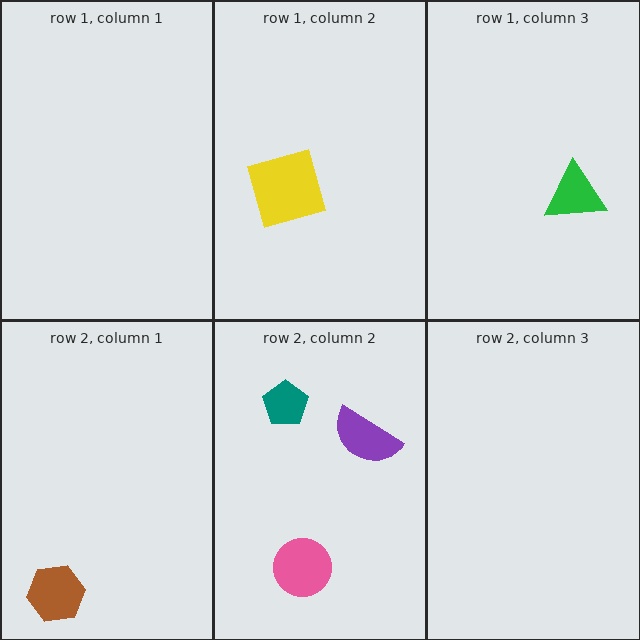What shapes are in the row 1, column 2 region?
The yellow square.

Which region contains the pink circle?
The row 2, column 2 region.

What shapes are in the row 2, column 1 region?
The brown hexagon.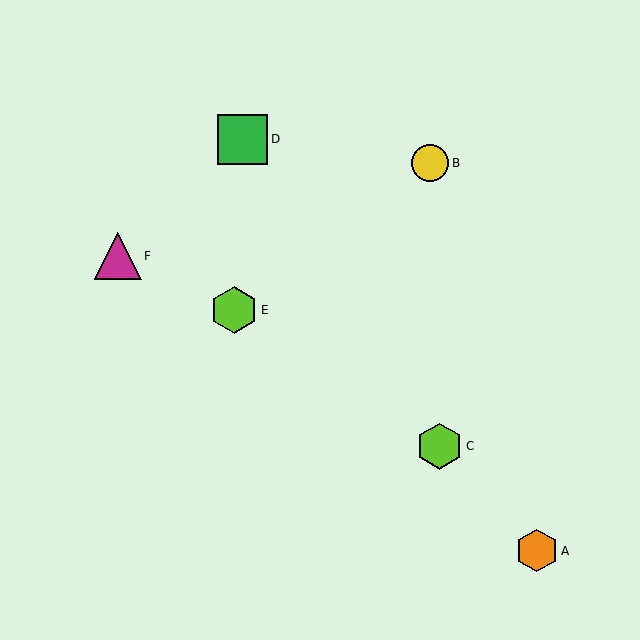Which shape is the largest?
The green square (labeled D) is the largest.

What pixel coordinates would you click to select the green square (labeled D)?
Click at (243, 139) to select the green square D.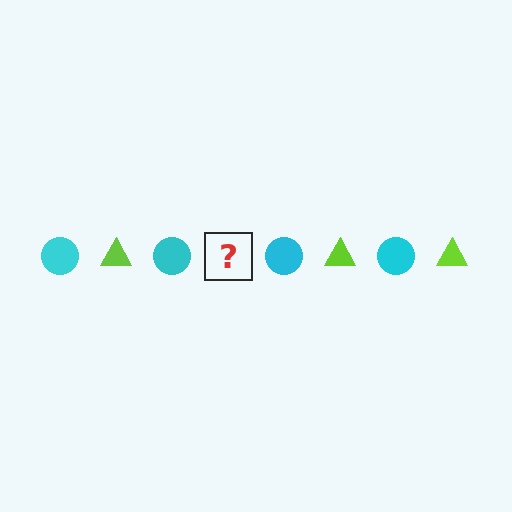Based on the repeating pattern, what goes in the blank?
The blank should be a lime triangle.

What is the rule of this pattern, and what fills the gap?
The rule is that the pattern alternates between cyan circle and lime triangle. The gap should be filled with a lime triangle.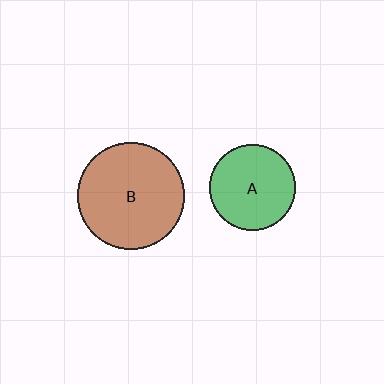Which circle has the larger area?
Circle B (brown).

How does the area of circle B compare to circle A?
Approximately 1.5 times.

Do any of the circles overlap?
No, none of the circles overlap.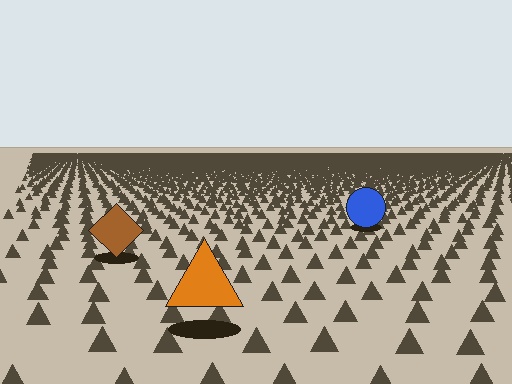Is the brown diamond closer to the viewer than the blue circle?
Yes. The brown diamond is closer — you can tell from the texture gradient: the ground texture is coarser near it.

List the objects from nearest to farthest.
From nearest to farthest: the orange triangle, the brown diamond, the blue circle.